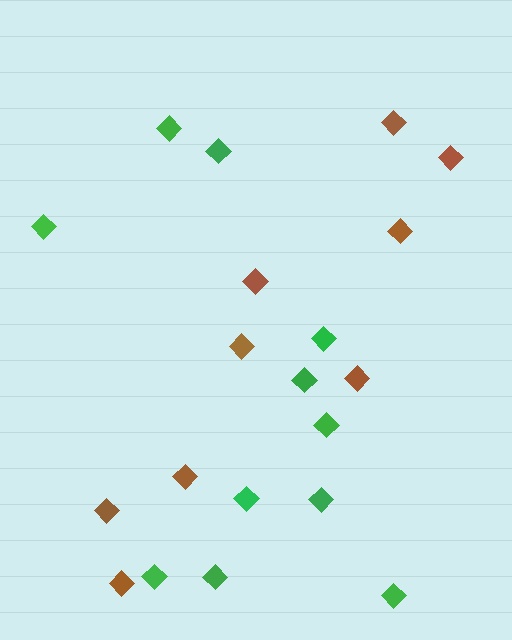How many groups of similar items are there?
There are 2 groups: one group of brown diamonds (9) and one group of green diamonds (11).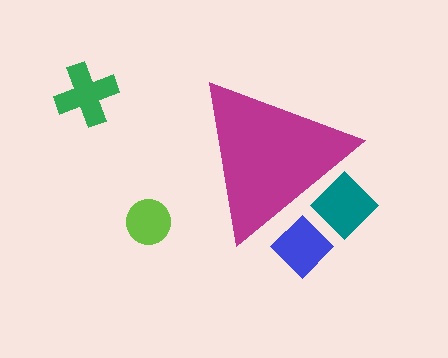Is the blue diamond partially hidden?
Yes, the blue diamond is partially hidden behind the magenta triangle.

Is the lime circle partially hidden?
No, the lime circle is fully visible.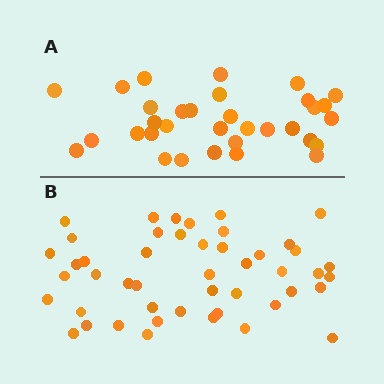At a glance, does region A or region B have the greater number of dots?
Region B (the bottom region) has more dots.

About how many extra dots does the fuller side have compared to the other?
Region B has approximately 15 more dots than region A.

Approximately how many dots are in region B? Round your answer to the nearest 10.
About 50 dots. (The exact count is 47, which rounds to 50.)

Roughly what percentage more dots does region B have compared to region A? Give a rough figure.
About 40% more.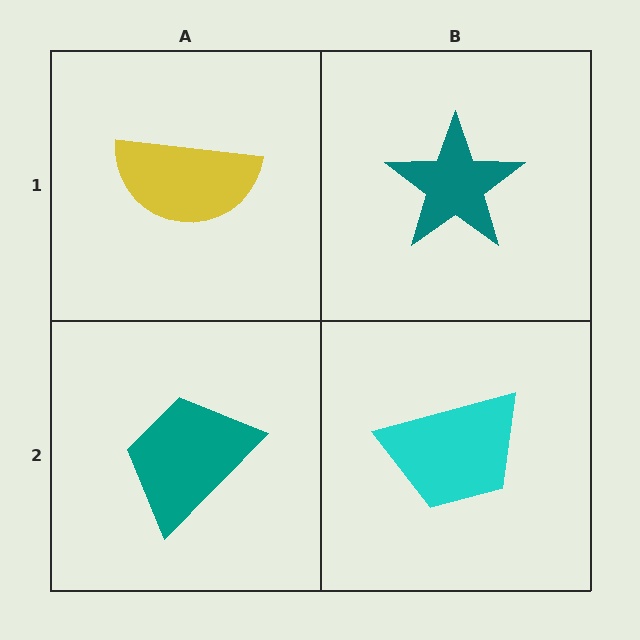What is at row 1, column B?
A teal star.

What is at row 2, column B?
A cyan trapezoid.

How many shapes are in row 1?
2 shapes.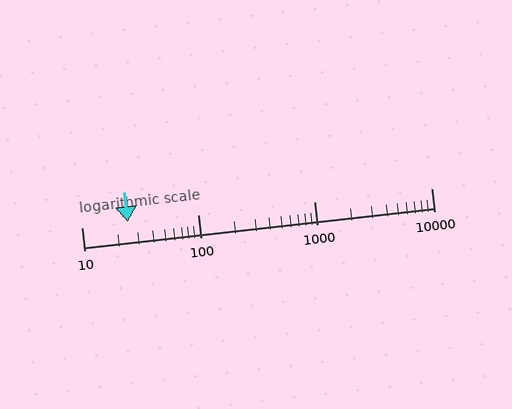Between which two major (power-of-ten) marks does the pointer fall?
The pointer is between 10 and 100.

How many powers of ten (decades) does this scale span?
The scale spans 3 decades, from 10 to 10000.